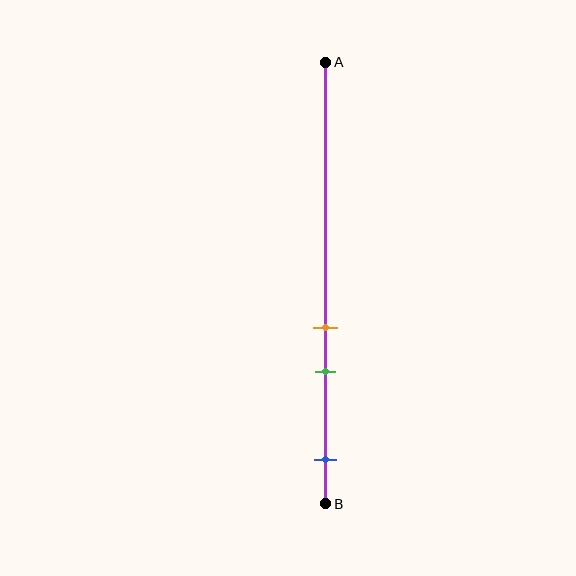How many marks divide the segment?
There are 3 marks dividing the segment.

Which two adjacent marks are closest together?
The orange and green marks are the closest adjacent pair.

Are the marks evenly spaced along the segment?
No, the marks are not evenly spaced.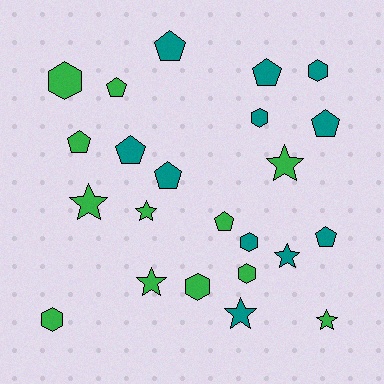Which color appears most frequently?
Green, with 12 objects.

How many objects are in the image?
There are 23 objects.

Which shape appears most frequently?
Pentagon, with 9 objects.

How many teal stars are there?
There are 2 teal stars.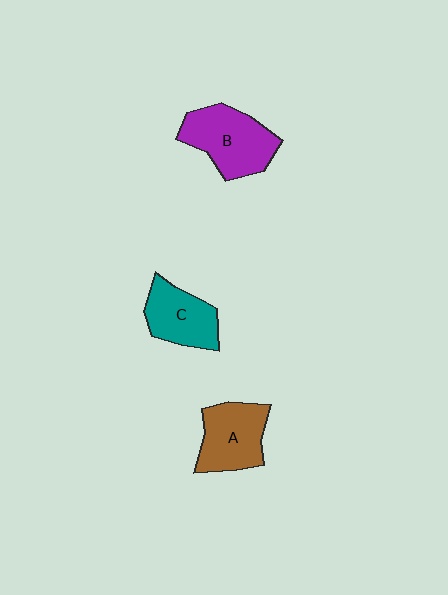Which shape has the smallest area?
Shape C (teal).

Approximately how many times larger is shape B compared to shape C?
Approximately 1.3 times.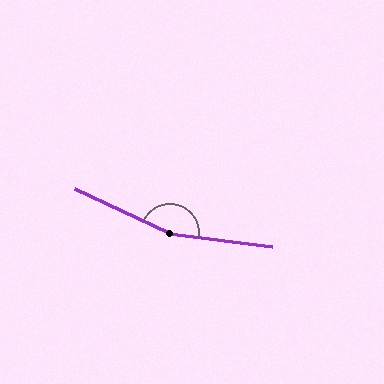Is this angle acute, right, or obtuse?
It is obtuse.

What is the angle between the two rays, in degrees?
Approximately 163 degrees.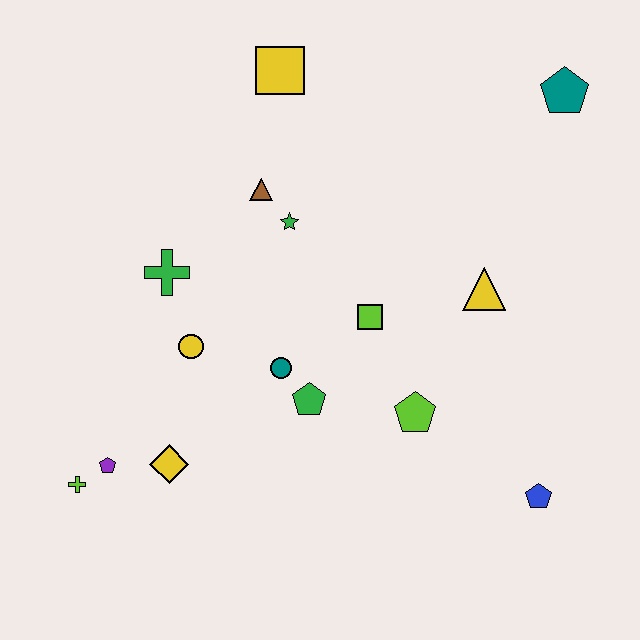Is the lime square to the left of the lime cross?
No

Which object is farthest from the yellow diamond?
The teal pentagon is farthest from the yellow diamond.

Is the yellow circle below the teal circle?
No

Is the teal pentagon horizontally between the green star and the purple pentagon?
No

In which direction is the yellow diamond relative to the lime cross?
The yellow diamond is to the right of the lime cross.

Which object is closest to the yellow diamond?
The purple pentagon is closest to the yellow diamond.